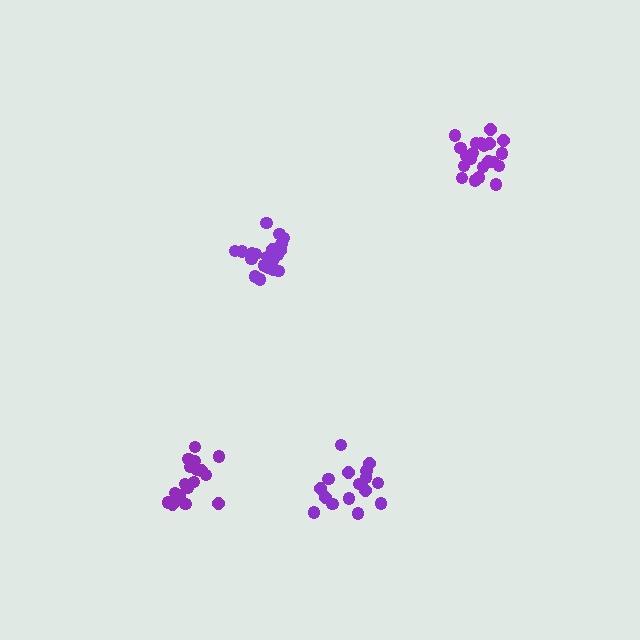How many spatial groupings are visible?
There are 4 spatial groupings.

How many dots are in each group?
Group 1: 16 dots, Group 2: 21 dots, Group 3: 21 dots, Group 4: 17 dots (75 total).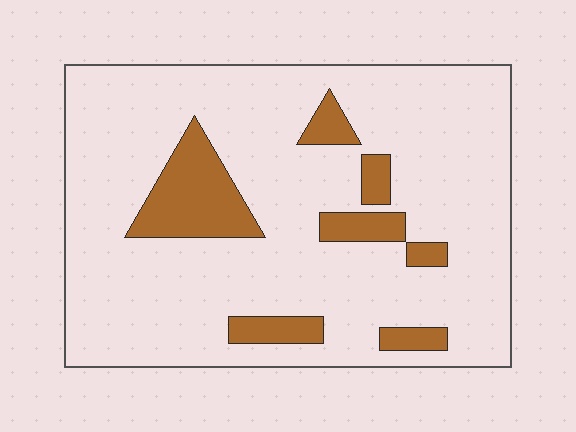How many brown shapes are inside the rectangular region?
7.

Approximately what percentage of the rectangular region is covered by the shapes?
Approximately 15%.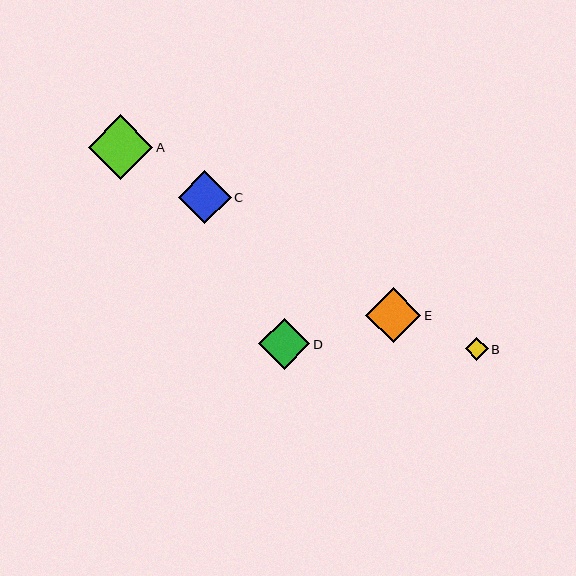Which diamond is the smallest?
Diamond B is the smallest with a size of approximately 23 pixels.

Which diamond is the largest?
Diamond A is the largest with a size of approximately 65 pixels.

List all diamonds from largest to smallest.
From largest to smallest: A, E, C, D, B.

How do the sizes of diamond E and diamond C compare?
Diamond E and diamond C are approximately the same size.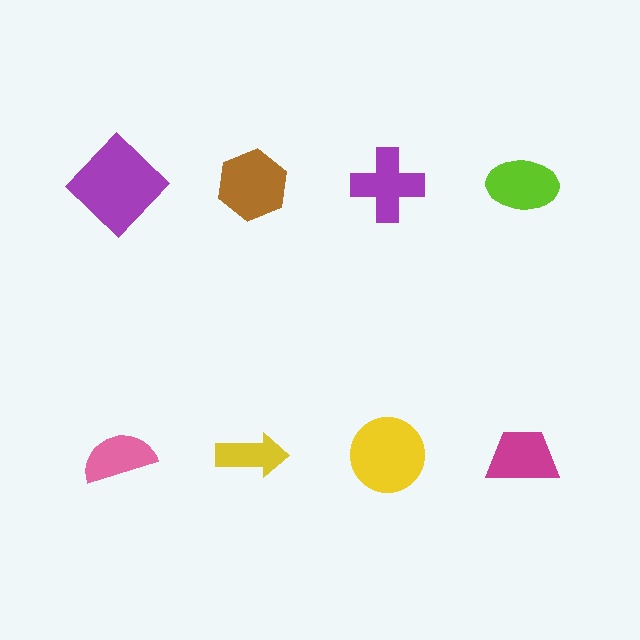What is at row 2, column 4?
A magenta trapezoid.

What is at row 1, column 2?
A brown hexagon.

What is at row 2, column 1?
A pink semicircle.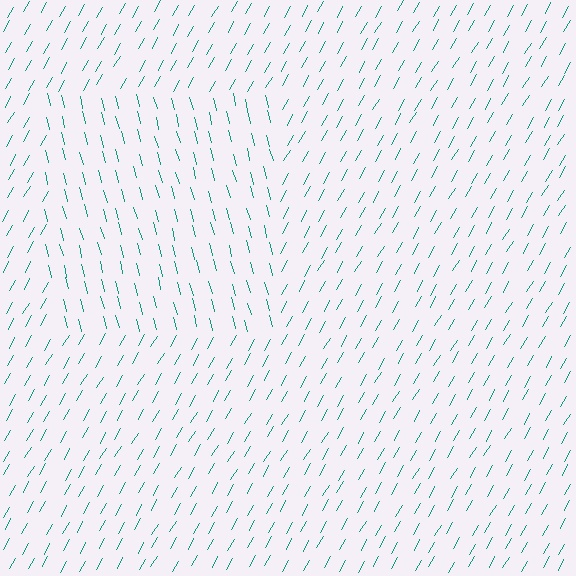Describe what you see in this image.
The image is filled with small teal line segments. A rectangle region in the image has lines oriented differently from the surrounding lines, creating a visible texture boundary.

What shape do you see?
I see a rectangle.